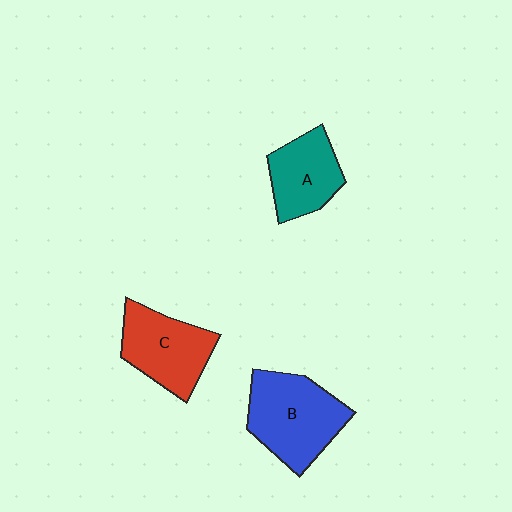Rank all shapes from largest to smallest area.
From largest to smallest: B (blue), C (red), A (teal).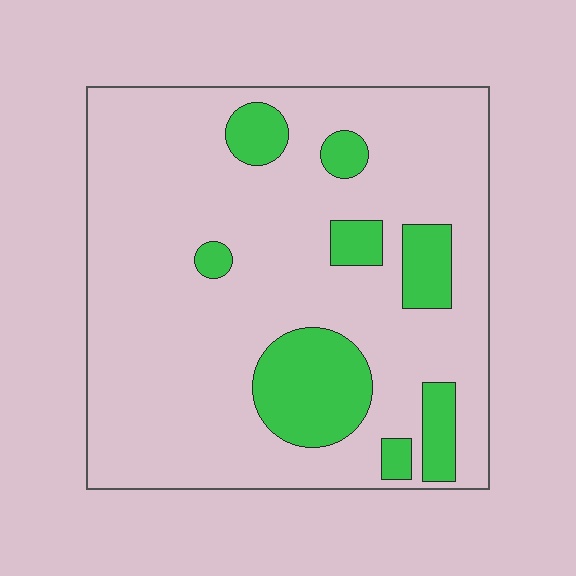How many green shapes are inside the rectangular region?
8.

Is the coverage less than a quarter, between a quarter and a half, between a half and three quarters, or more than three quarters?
Less than a quarter.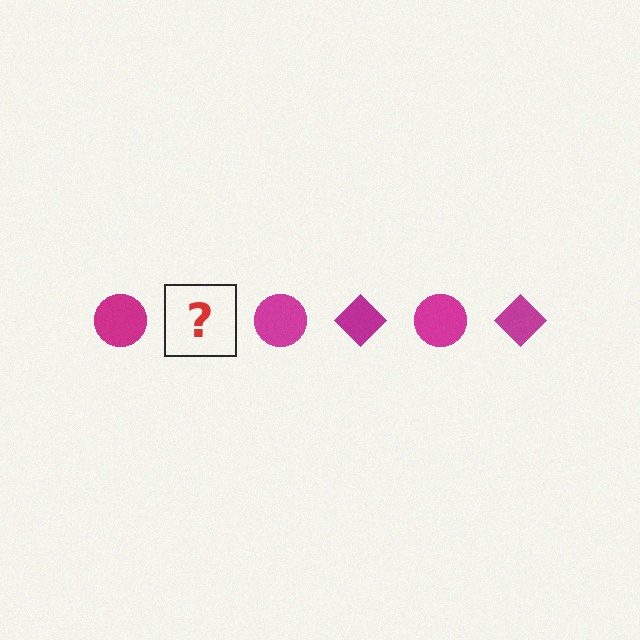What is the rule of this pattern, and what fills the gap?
The rule is that the pattern cycles through circle, diamond shapes in magenta. The gap should be filled with a magenta diamond.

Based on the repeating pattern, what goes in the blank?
The blank should be a magenta diamond.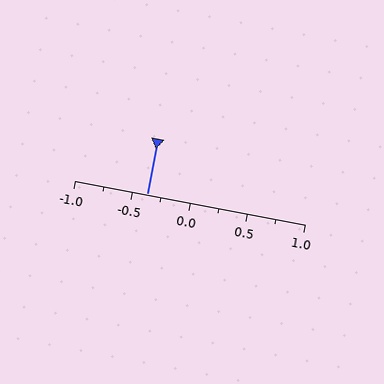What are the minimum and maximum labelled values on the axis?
The axis runs from -1.0 to 1.0.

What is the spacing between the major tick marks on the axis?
The major ticks are spaced 0.5 apart.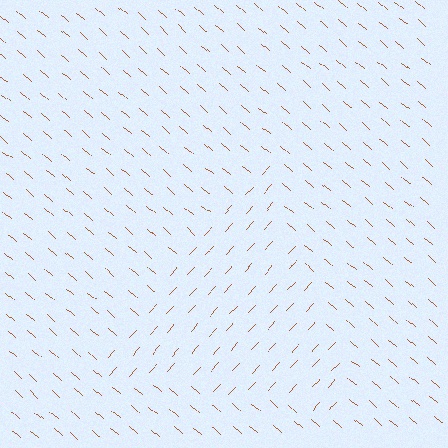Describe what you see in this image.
The image is filled with small brown line segments. A triangle region in the image has lines oriented differently from the surrounding lines, creating a visible texture boundary.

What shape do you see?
I see a triangle.